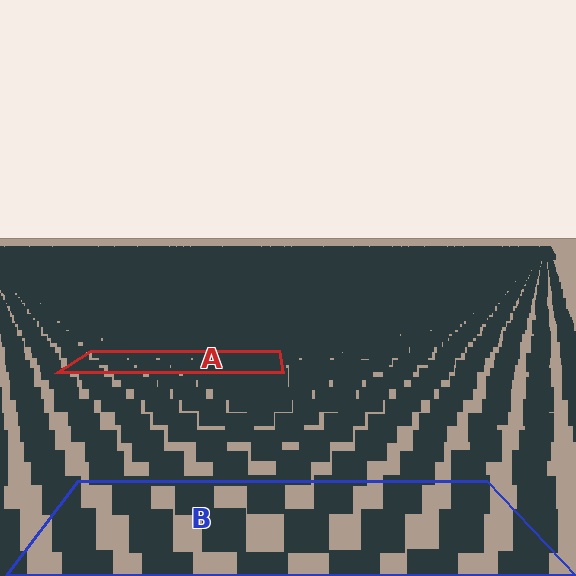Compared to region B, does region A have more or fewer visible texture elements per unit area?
Region A has more texture elements per unit area — they are packed more densely because it is farther away.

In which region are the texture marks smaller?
The texture marks are smaller in region A, because it is farther away.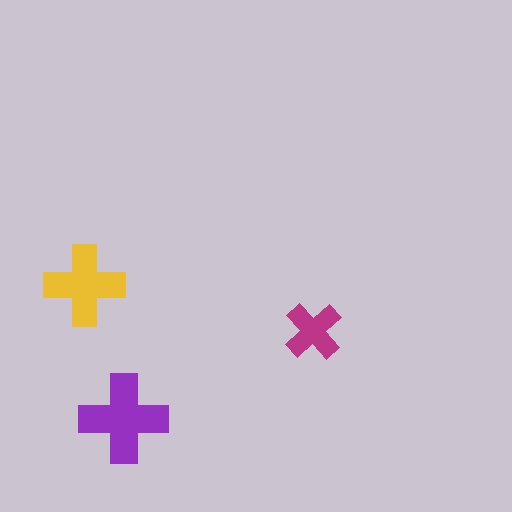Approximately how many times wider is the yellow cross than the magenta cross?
About 1.5 times wider.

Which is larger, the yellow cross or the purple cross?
The purple one.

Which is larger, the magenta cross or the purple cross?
The purple one.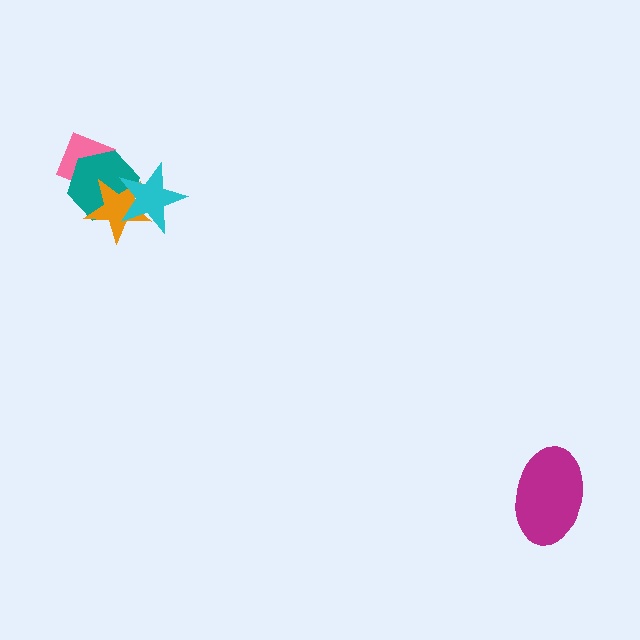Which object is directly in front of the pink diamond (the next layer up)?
The teal hexagon is directly in front of the pink diamond.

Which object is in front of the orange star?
The cyan star is in front of the orange star.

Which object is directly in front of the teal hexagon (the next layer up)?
The orange star is directly in front of the teal hexagon.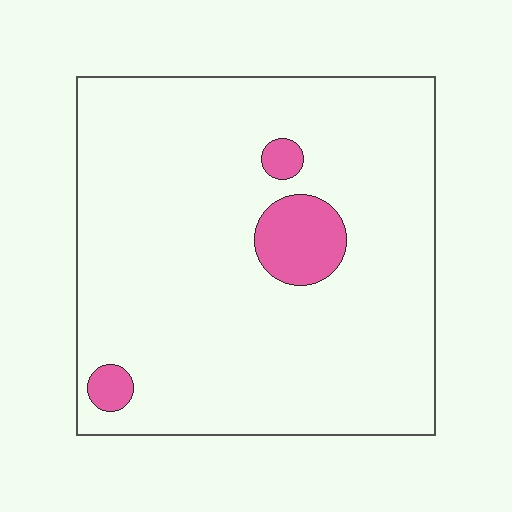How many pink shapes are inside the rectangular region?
3.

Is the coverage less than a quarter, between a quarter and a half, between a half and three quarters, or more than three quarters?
Less than a quarter.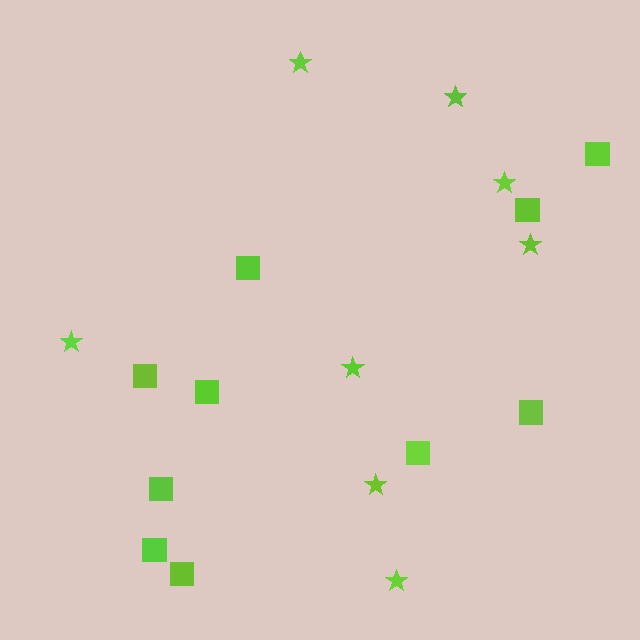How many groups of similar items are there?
There are 2 groups: one group of squares (10) and one group of stars (8).